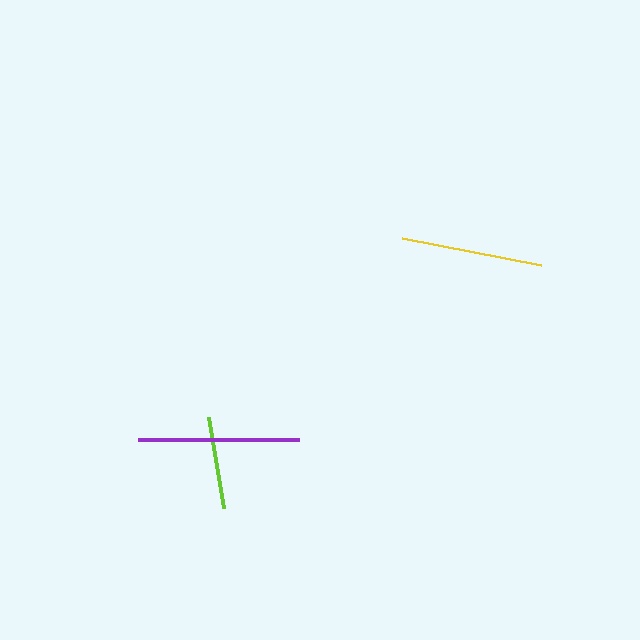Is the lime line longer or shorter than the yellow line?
The yellow line is longer than the lime line.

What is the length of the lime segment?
The lime segment is approximately 93 pixels long.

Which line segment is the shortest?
The lime line is the shortest at approximately 93 pixels.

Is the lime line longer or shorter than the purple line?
The purple line is longer than the lime line.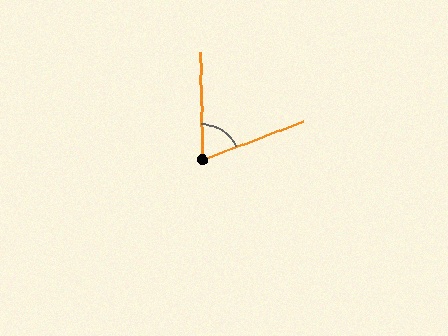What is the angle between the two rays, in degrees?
Approximately 71 degrees.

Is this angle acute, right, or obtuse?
It is acute.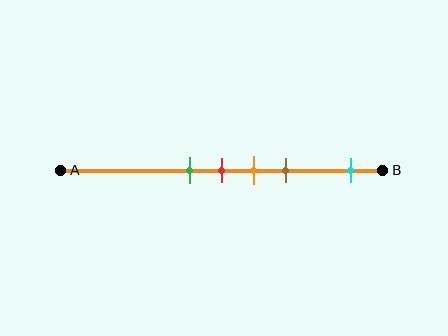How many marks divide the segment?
There are 5 marks dividing the segment.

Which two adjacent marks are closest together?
The green and red marks are the closest adjacent pair.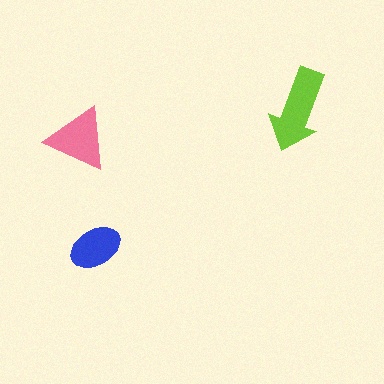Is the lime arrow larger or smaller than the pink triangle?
Larger.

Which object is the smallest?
The blue ellipse.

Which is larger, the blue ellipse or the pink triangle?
The pink triangle.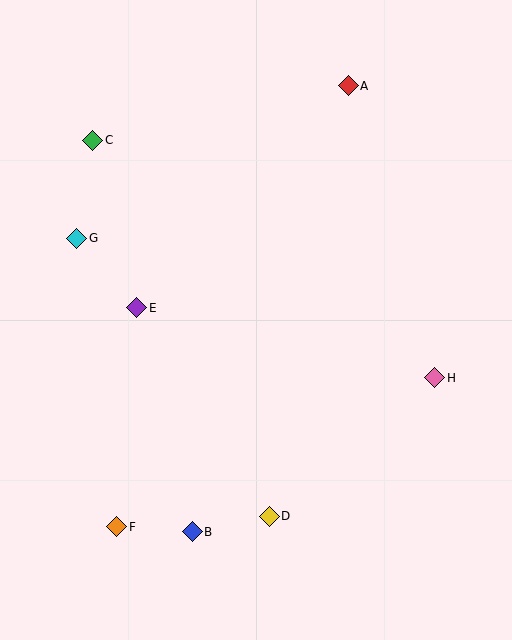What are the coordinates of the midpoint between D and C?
The midpoint between D and C is at (181, 328).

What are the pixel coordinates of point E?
Point E is at (137, 308).